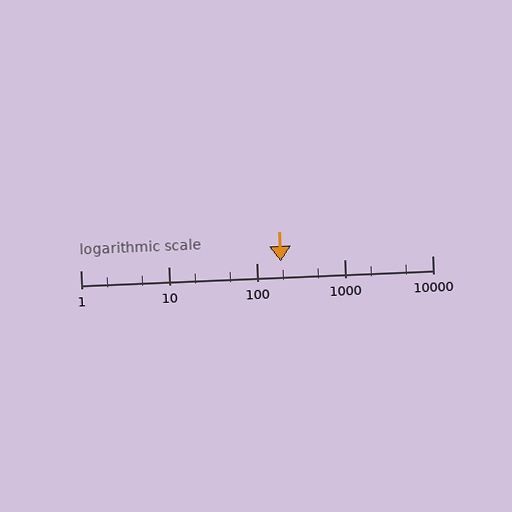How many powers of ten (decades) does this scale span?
The scale spans 4 decades, from 1 to 10000.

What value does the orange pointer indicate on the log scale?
The pointer indicates approximately 190.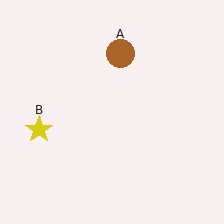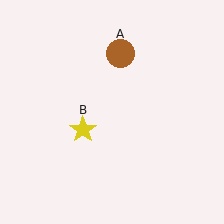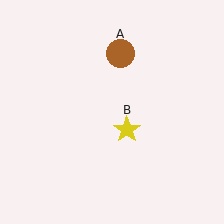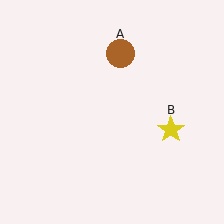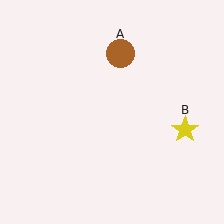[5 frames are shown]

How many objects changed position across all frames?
1 object changed position: yellow star (object B).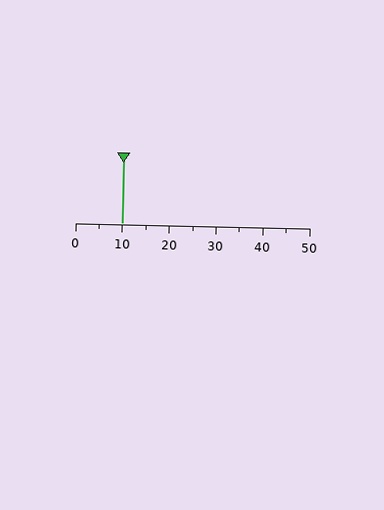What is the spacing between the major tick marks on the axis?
The major ticks are spaced 10 apart.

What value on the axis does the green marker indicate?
The marker indicates approximately 10.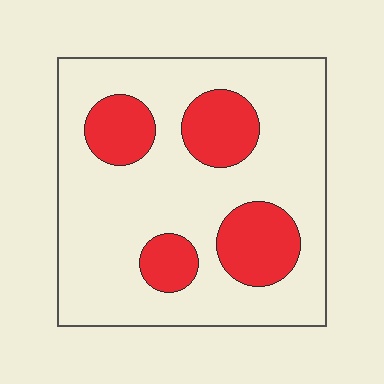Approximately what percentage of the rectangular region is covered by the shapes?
Approximately 25%.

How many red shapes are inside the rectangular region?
4.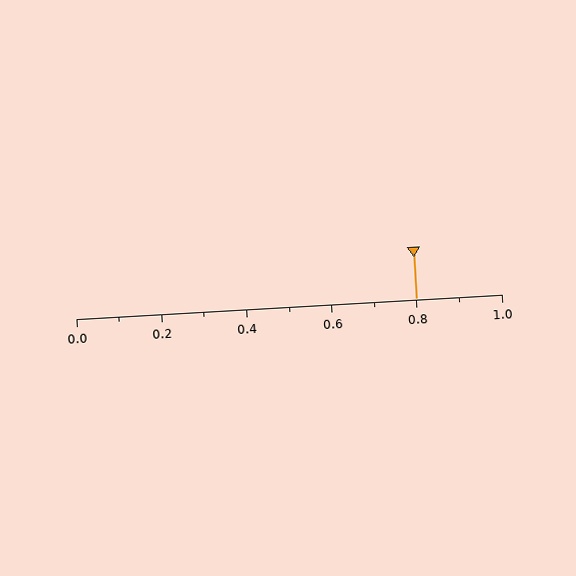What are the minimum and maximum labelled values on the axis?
The axis runs from 0.0 to 1.0.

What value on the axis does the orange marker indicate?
The marker indicates approximately 0.8.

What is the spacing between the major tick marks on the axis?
The major ticks are spaced 0.2 apart.